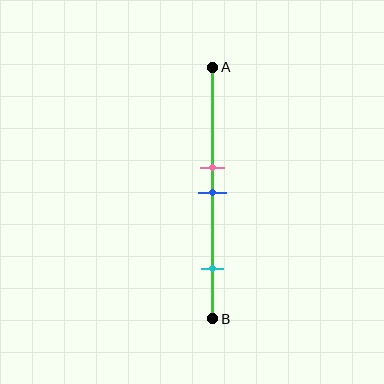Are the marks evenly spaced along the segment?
No, the marks are not evenly spaced.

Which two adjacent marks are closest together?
The pink and blue marks are the closest adjacent pair.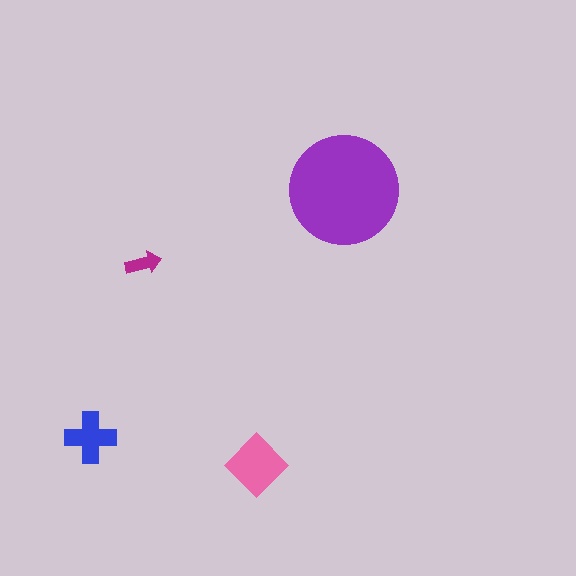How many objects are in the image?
There are 4 objects in the image.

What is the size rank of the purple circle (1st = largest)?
1st.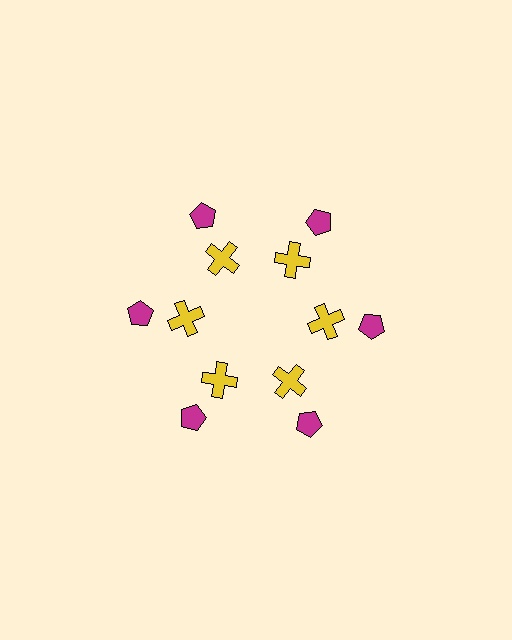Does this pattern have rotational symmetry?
Yes, this pattern has 6-fold rotational symmetry. It looks the same after rotating 60 degrees around the center.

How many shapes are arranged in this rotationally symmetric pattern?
There are 12 shapes, arranged in 6 groups of 2.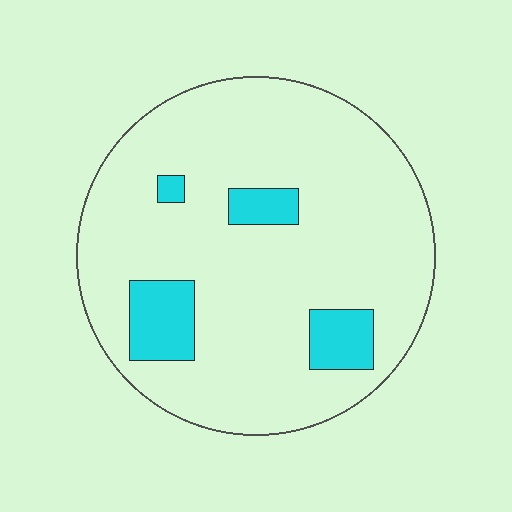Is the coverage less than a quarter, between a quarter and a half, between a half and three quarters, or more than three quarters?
Less than a quarter.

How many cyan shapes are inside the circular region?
4.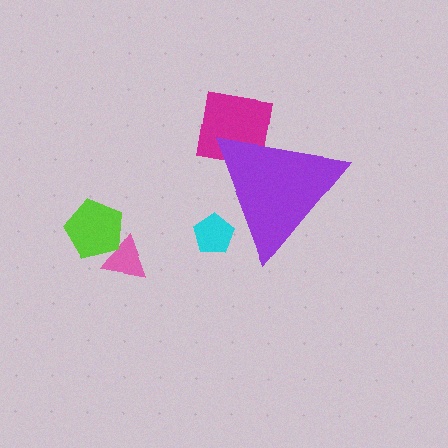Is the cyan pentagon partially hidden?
Yes, the cyan pentagon is partially hidden behind the purple triangle.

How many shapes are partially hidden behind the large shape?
2 shapes are partially hidden.